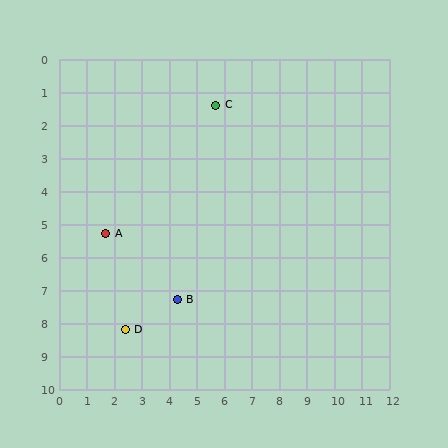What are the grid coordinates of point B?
Point B is at approximately (4.3, 7.3).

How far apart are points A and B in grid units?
Points A and B are about 3.3 grid units apart.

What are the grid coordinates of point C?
Point C is at approximately (5.7, 1.4).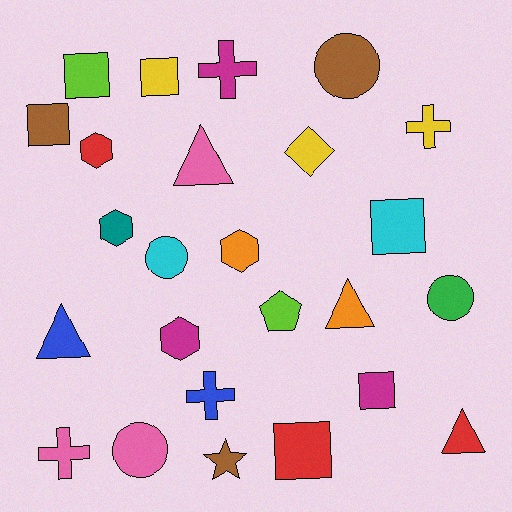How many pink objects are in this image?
There are 3 pink objects.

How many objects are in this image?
There are 25 objects.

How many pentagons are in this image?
There is 1 pentagon.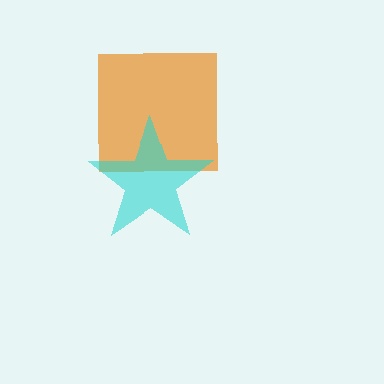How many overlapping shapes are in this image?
There are 2 overlapping shapes in the image.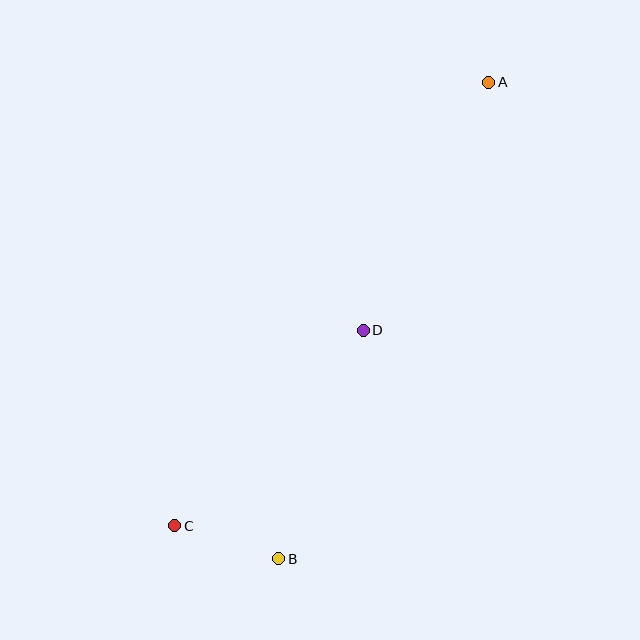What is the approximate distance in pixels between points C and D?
The distance between C and D is approximately 271 pixels.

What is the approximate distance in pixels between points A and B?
The distance between A and B is approximately 521 pixels.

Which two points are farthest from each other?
Points A and C are farthest from each other.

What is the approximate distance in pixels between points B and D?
The distance between B and D is approximately 244 pixels.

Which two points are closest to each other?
Points B and C are closest to each other.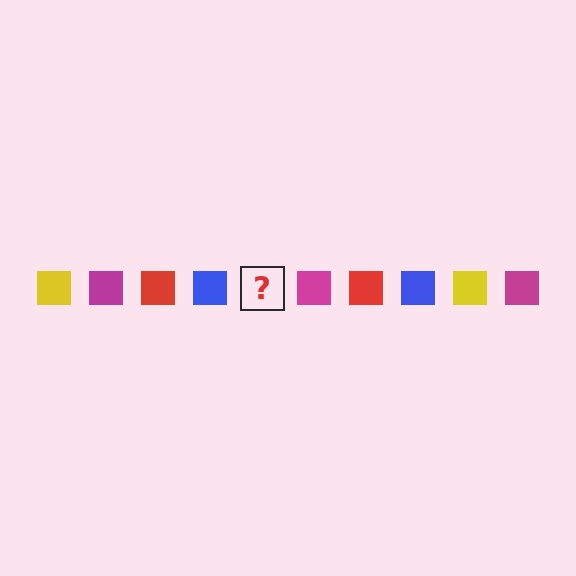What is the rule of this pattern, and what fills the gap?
The rule is that the pattern cycles through yellow, magenta, red, blue squares. The gap should be filled with a yellow square.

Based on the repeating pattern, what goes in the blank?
The blank should be a yellow square.